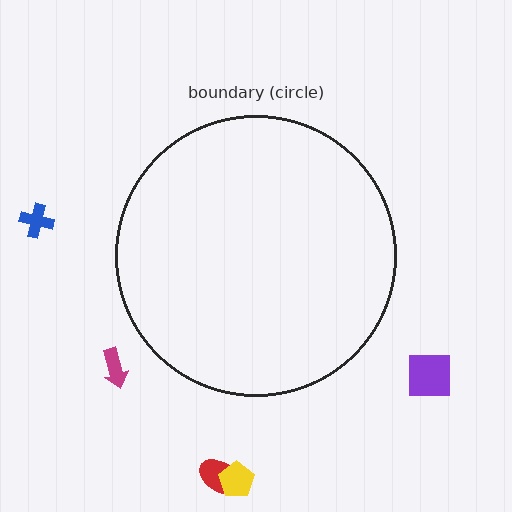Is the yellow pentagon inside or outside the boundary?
Outside.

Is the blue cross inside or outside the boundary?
Outside.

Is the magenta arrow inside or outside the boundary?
Outside.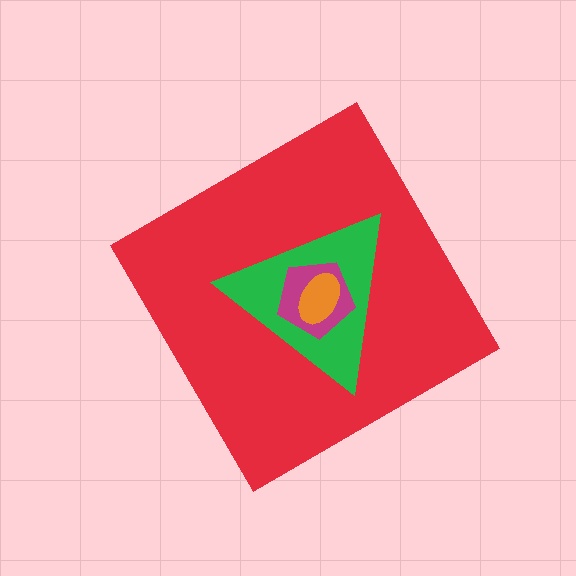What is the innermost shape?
The orange ellipse.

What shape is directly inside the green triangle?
The magenta pentagon.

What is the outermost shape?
The red diamond.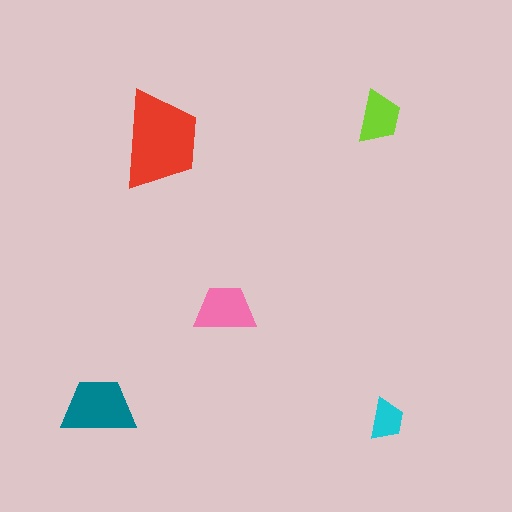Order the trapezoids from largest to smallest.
the red one, the teal one, the pink one, the lime one, the cyan one.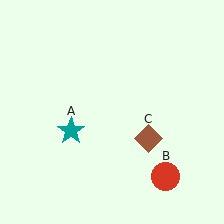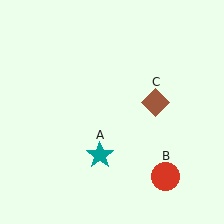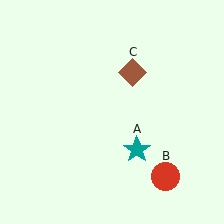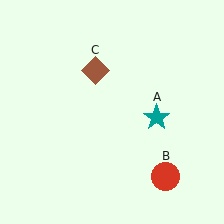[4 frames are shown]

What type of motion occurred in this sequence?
The teal star (object A), brown diamond (object C) rotated counterclockwise around the center of the scene.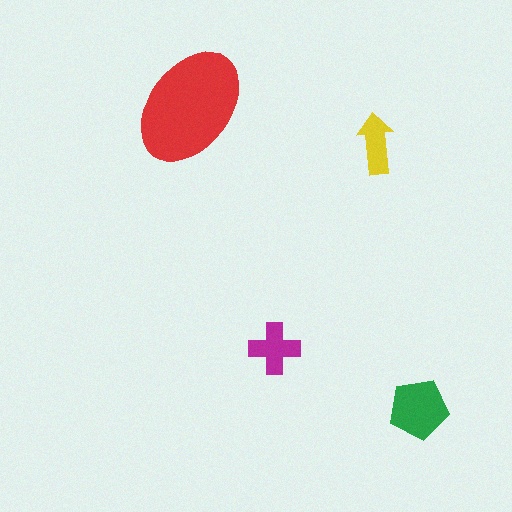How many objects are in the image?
There are 4 objects in the image.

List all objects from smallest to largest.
The yellow arrow, the magenta cross, the green pentagon, the red ellipse.